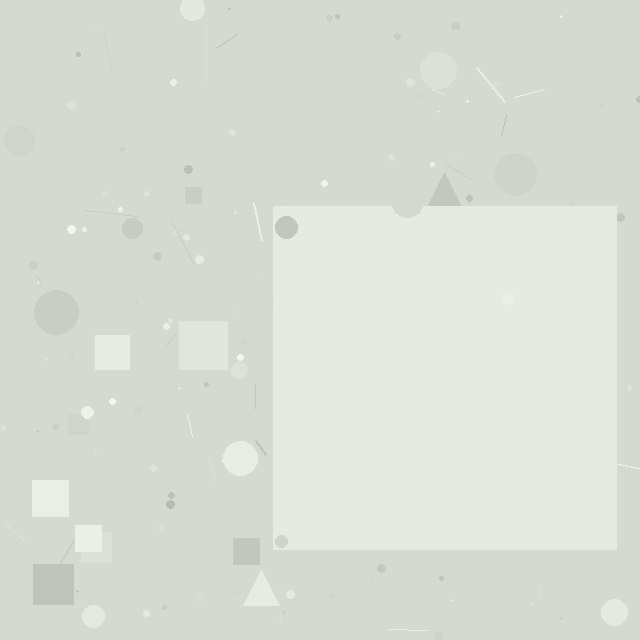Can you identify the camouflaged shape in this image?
The camouflaged shape is a square.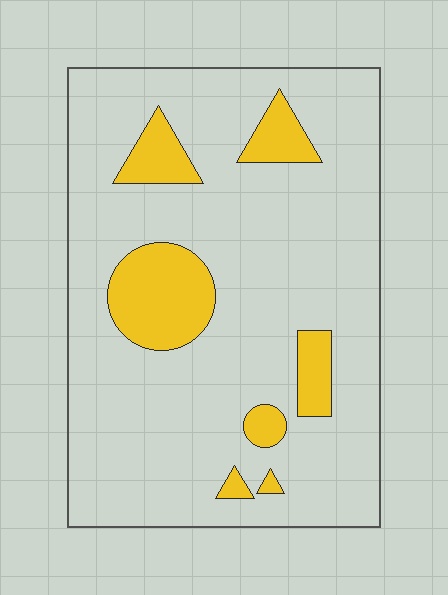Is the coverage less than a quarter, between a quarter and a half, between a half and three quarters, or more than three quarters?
Less than a quarter.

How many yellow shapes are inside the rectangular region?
7.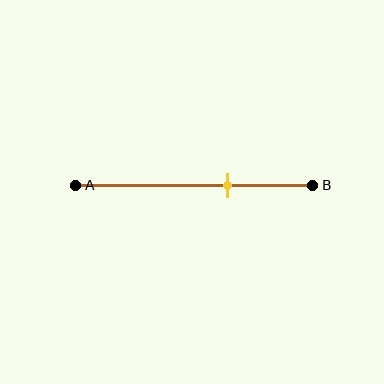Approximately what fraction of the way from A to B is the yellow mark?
The yellow mark is approximately 65% of the way from A to B.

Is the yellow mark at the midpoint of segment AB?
No, the mark is at about 65% from A, not at the 50% midpoint.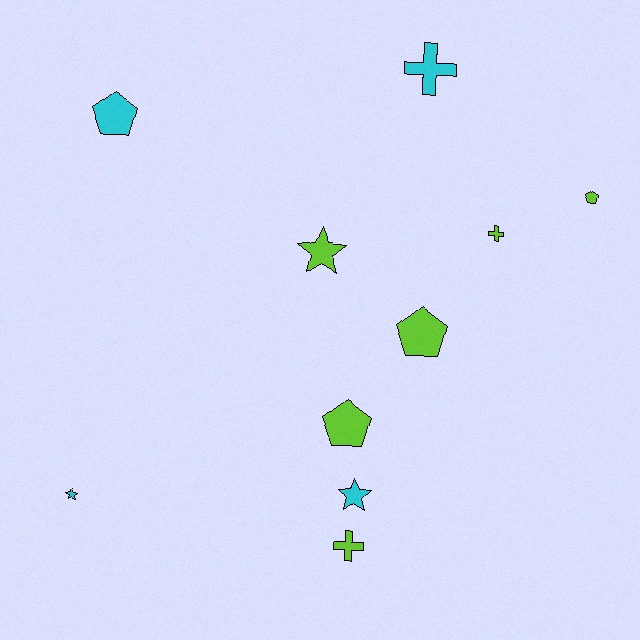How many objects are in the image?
There are 10 objects.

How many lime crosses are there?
There are 2 lime crosses.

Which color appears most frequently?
Lime, with 6 objects.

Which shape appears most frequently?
Pentagon, with 4 objects.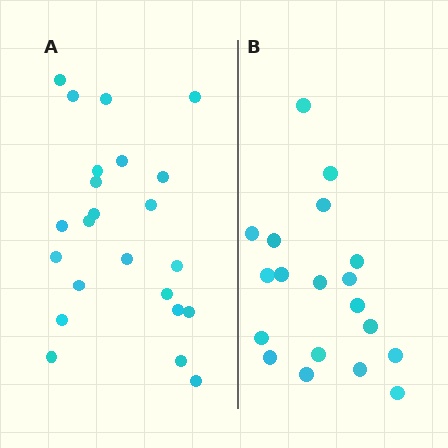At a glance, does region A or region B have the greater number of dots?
Region A (the left region) has more dots.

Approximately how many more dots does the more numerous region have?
Region A has about 4 more dots than region B.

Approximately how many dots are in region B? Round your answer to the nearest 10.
About 20 dots. (The exact count is 19, which rounds to 20.)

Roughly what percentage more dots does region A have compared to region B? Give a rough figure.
About 20% more.